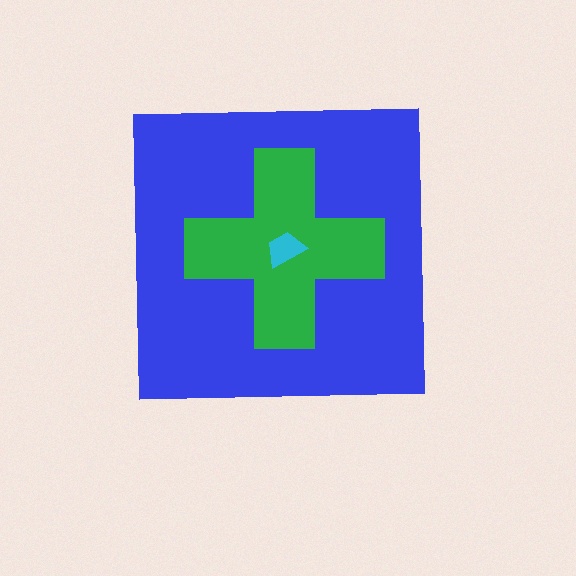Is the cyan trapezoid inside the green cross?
Yes.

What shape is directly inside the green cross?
The cyan trapezoid.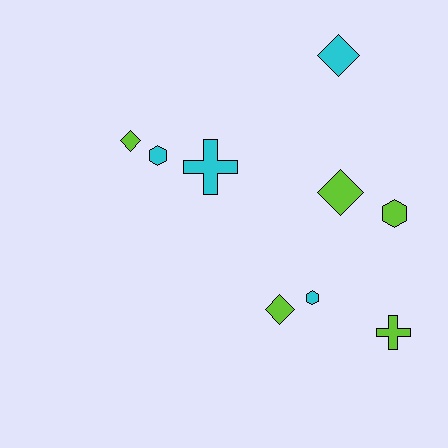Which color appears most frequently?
Lime, with 5 objects.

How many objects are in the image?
There are 9 objects.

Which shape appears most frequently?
Diamond, with 4 objects.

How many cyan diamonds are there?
There is 1 cyan diamond.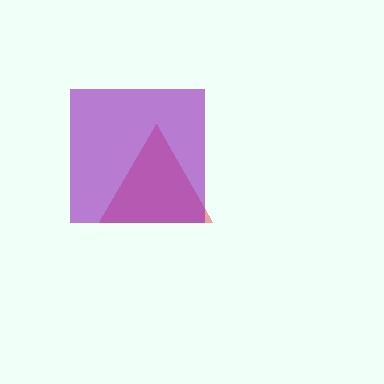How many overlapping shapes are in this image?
There are 2 overlapping shapes in the image.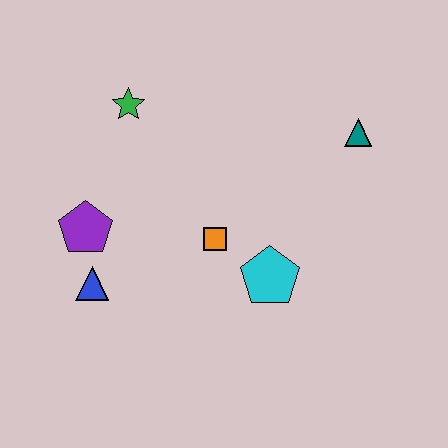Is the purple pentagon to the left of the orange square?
Yes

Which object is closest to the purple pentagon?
The blue triangle is closest to the purple pentagon.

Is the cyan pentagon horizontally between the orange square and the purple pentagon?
No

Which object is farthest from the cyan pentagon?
The green star is farthest from the cyan pentagon.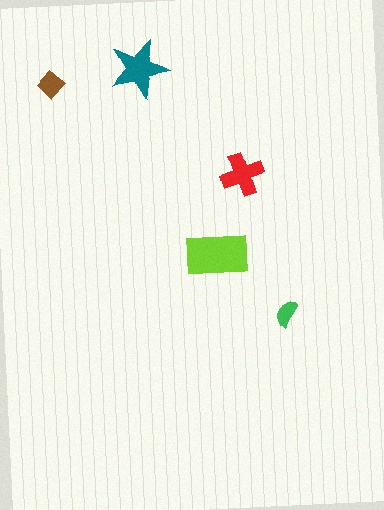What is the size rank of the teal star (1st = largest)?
2nd.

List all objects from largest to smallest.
The lime rectangle, the teal star, the red cross, the brown diamond, the green semicircle.